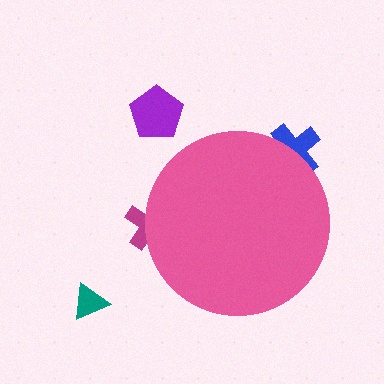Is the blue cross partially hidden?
Yes, the blue cross is partially hidden behind the pink circle.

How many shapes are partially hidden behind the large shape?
2 shapes are partially hidden.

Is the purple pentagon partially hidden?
No, the purple pentagon is fully visible.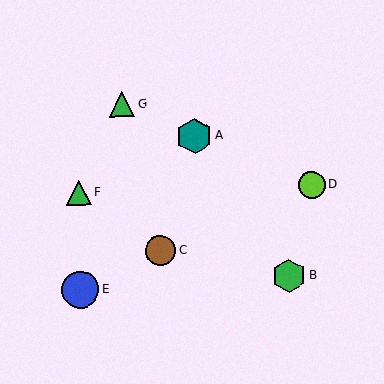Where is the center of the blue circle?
The center of the blue circle is at (80, 290).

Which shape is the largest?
The blue circle (labeled E) is the largest.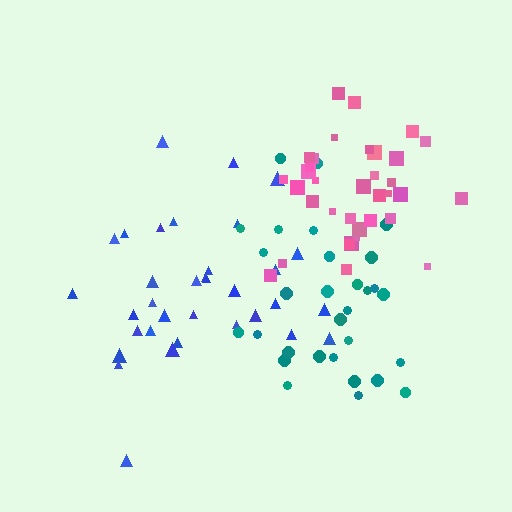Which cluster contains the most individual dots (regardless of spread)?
Pink (35).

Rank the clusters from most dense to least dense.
pink, teal, blue.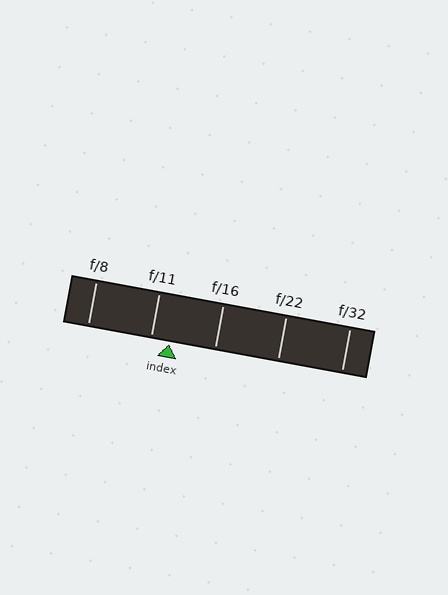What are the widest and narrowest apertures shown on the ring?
The widest aperture shown is f/8 and the narrowest is f/32.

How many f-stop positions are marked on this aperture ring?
There are 5 f-stop positions marked.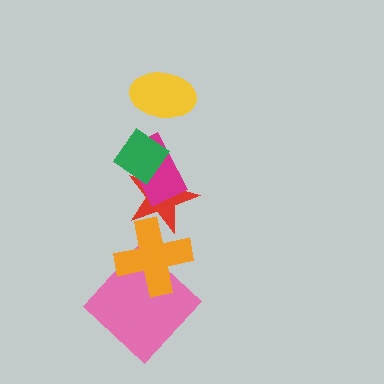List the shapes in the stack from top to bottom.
From top to bottom: the yellow ellipse, the green diamond, the magenta rectangle, the red star, the orange cross, the pink diamond.